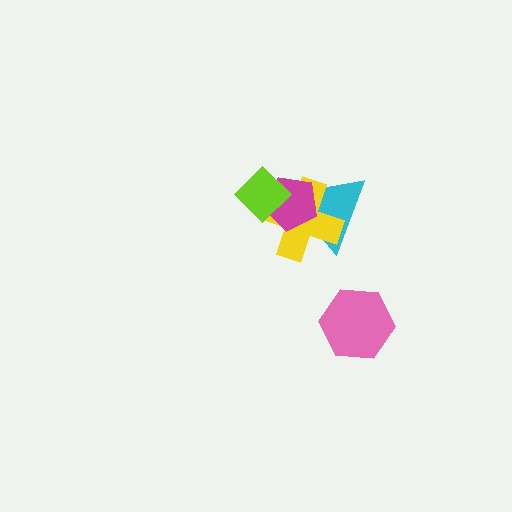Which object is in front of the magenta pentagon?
The lime diamond is in front of the magenta pentagon.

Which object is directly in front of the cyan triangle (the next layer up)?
The yellow cross is directly in front of the cyan triangle.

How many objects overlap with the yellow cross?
3 objects overlap with the yellow cross.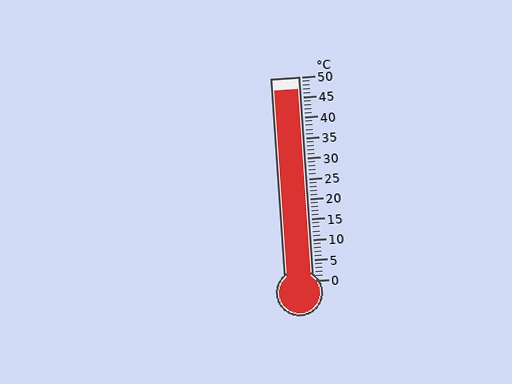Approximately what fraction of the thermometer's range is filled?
The thermometer is filled to approximately 95% of its range.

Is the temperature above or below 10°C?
The temperature is above 10°C.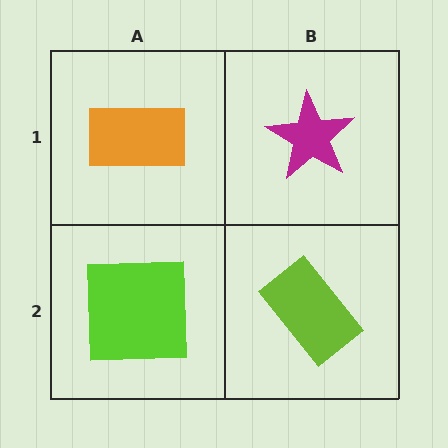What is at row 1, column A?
An orange rectangle.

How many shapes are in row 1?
2 shapes.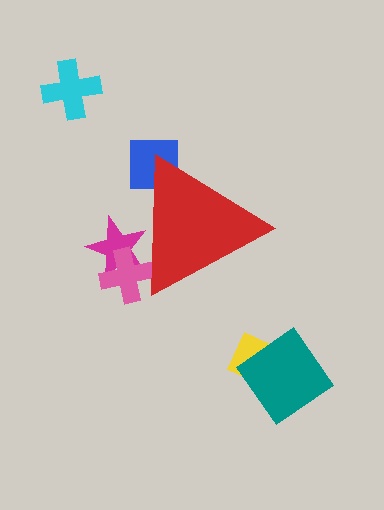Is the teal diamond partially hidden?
No, the teal diamond is fully visible.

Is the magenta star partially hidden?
Yes, the magenta star is partially hidden behind the red triangle.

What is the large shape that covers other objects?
A red triangle.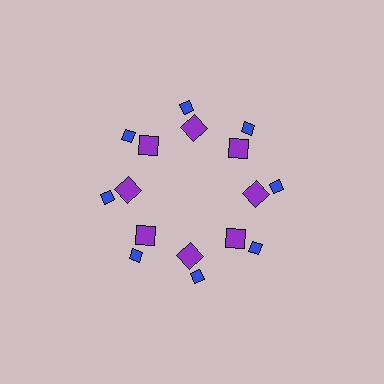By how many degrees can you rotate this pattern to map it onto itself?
The pattern maps onto itself every 45 degrees of rotation.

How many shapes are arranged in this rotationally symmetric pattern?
There are 16 shapes, arranged in 8 groups of 2.